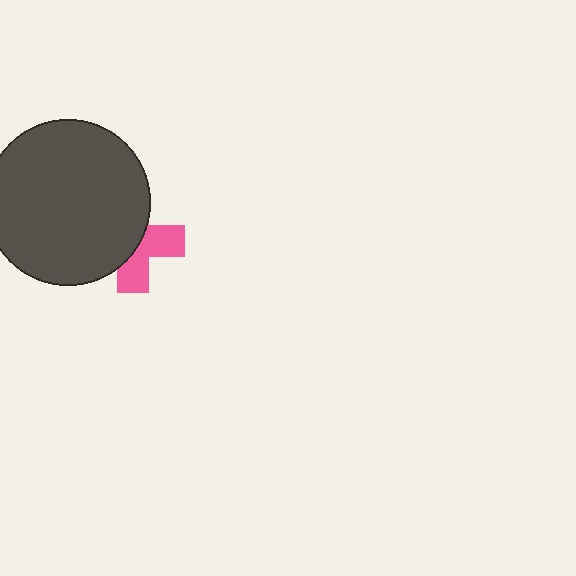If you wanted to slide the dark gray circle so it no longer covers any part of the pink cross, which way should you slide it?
Slide it left — that is the most direct way to separate the two shapes.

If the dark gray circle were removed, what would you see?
You would see the complete pink cross.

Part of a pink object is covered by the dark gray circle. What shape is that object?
It is a cross.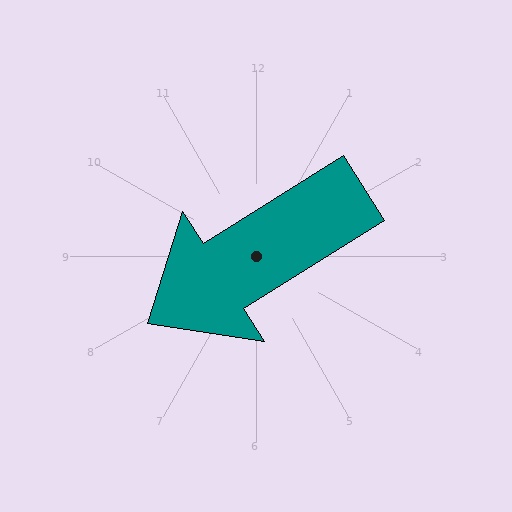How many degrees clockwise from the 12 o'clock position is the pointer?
Approximately 238 degrees.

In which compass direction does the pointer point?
Southwest.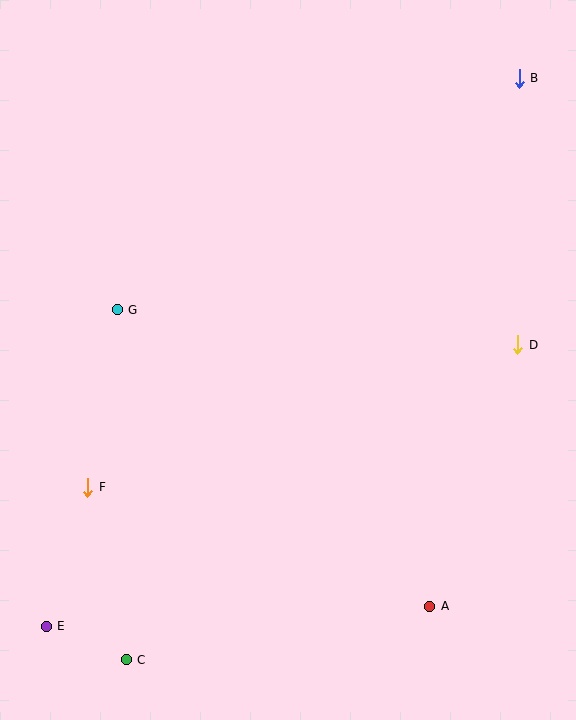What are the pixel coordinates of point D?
Point D is at (518, 345).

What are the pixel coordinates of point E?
Point E is at (46, 626).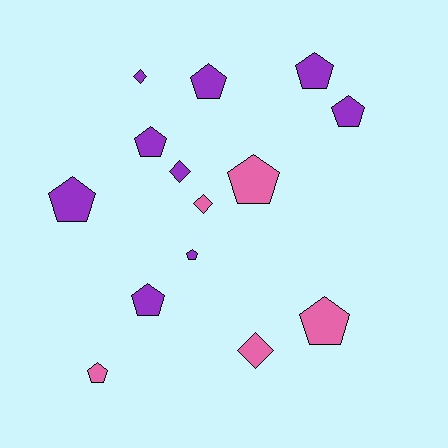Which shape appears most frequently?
Pentagon, with 10 objects.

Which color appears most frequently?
Purple, with 9 objects.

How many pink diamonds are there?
There are 2 pink diamonds.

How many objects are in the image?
There are 14 objects.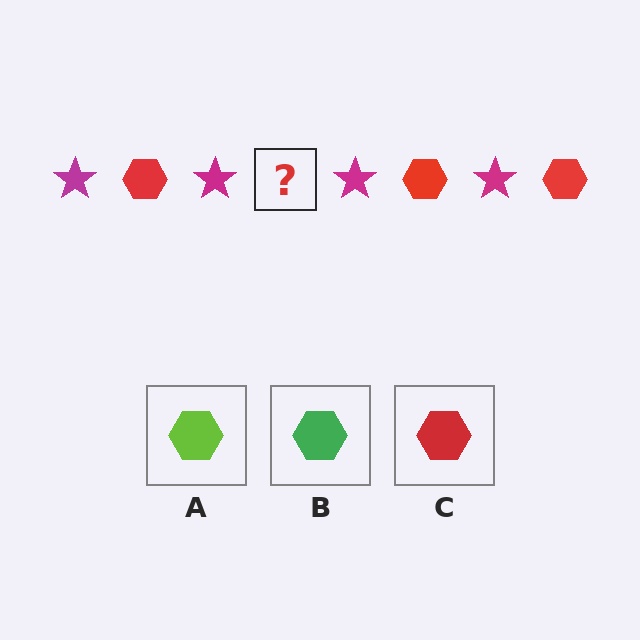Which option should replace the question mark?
Option C.